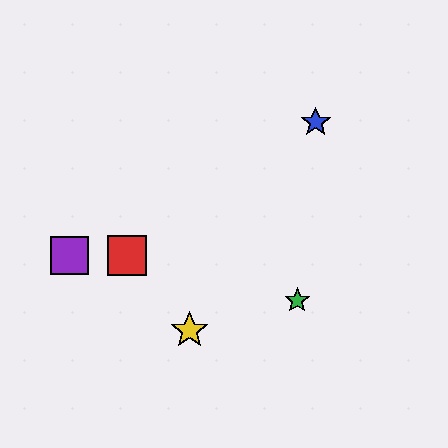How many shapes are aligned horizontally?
2 shapes (the red square, the purple square) are aligned horizontally.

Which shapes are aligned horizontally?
The red square, the purple square are aligned horizontally.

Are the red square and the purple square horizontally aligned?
Yes, both are at y≈255.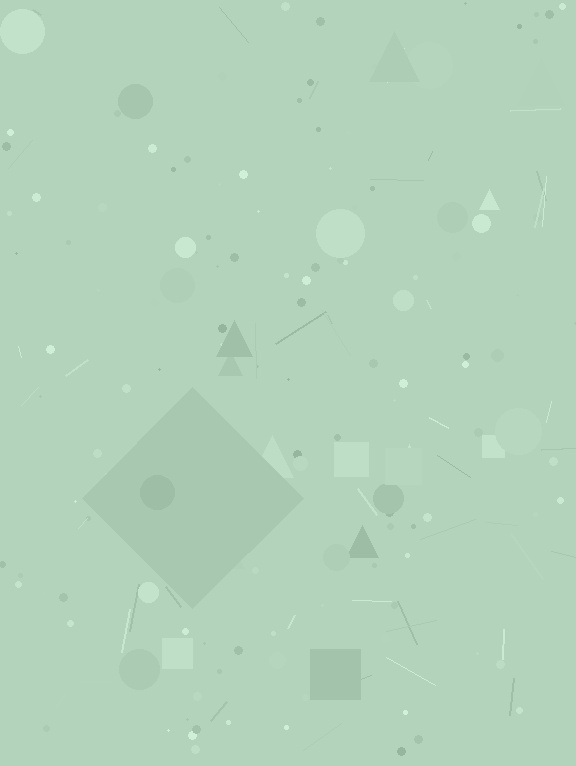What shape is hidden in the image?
A diamond is hidden in the image.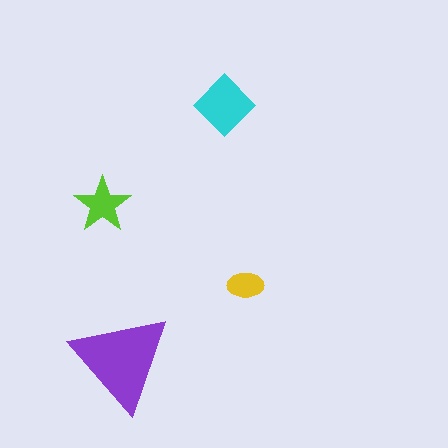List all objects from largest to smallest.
The purple triangle, the cyan diamond, the lime star, the yellow ellipse.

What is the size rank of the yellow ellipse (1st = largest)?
4th.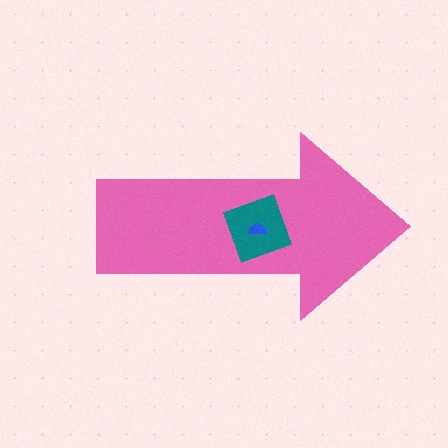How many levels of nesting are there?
3.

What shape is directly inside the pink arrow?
The teal diamond.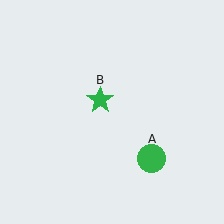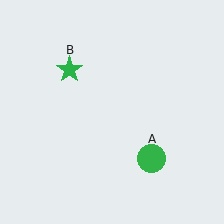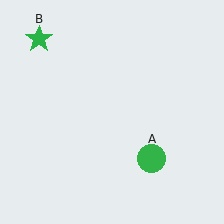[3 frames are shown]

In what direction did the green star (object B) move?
The green star (object B) moved up and to the left.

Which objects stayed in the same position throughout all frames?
Green circle (object A) remained stationary.